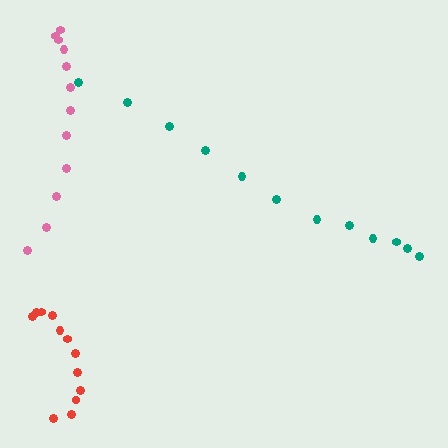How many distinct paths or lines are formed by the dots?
There are 3 distinct paths.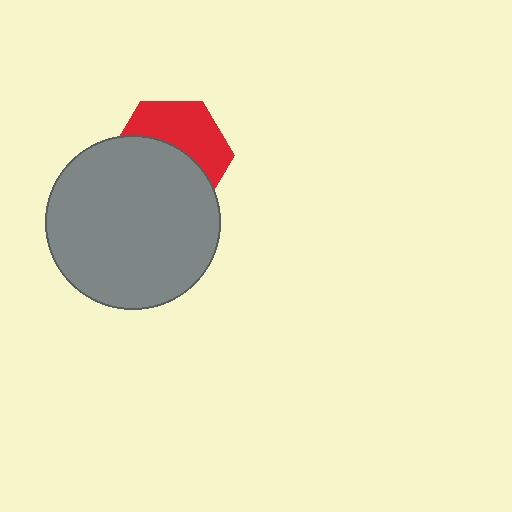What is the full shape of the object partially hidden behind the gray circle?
The partially hidden object is a red hexagon.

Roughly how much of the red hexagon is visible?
About half of it is visible (roughly 46%).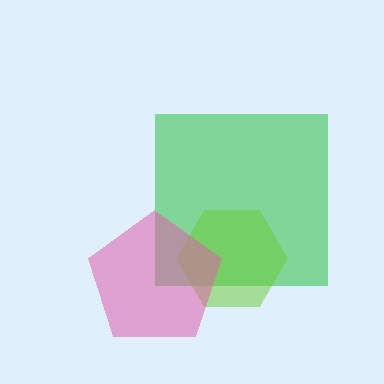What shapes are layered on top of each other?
The layered shapes are: a green square, a lime hexagon, a pink pentagon.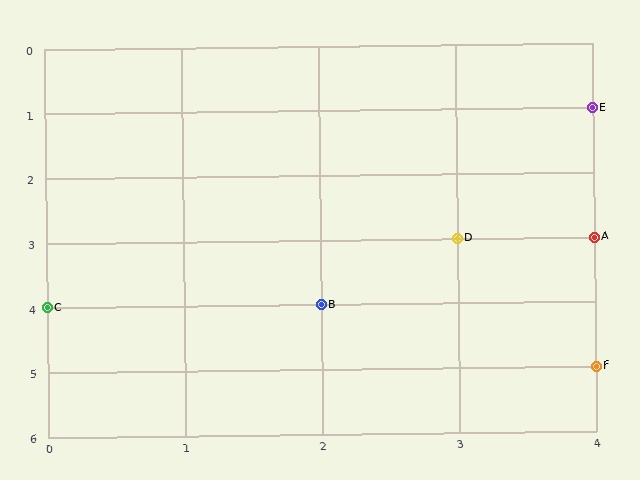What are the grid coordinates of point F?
Point F is at grid coordinates (4, 5).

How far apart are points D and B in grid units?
Points D and B are 1 column and 1 row apart (about 1.4 grid units diagonally).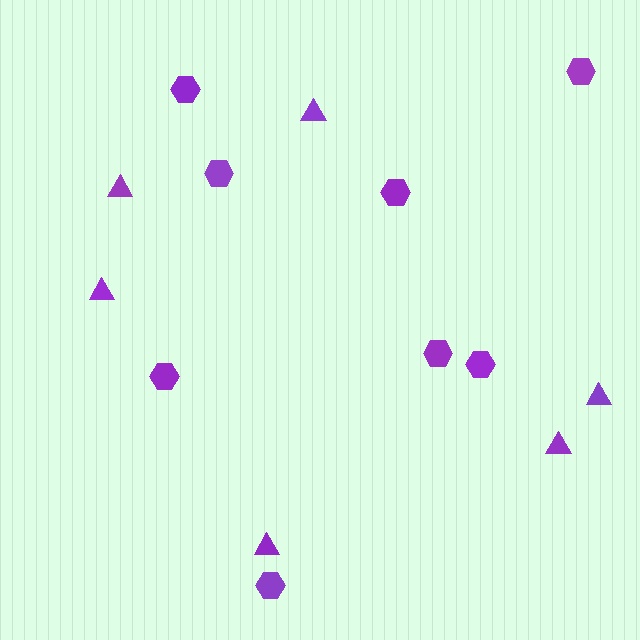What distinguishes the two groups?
There are 2 groups: one group of triangles (6) and one group of hexagons (8).